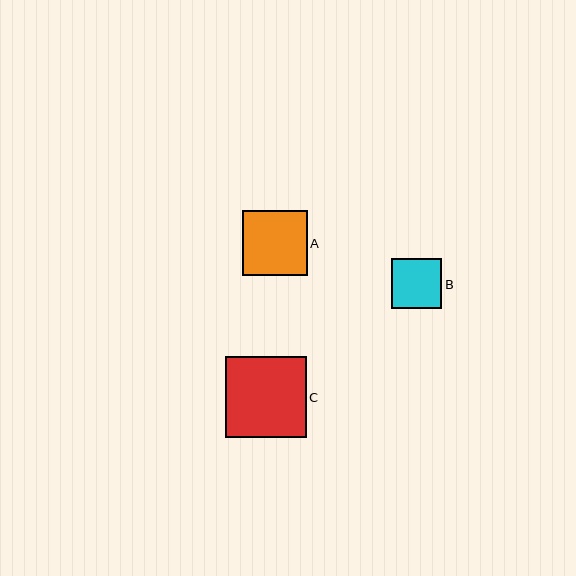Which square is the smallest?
Square B is the smallest with a size of approximately 50 pixels.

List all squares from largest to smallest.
From largest to smallest: C, A, B.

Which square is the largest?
Square C is the largest with a size of approximately 81 pixels.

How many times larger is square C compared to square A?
Square C is approximately 1.3 times the size of square A.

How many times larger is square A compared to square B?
Square A is approximately 1.3 times the size of square B.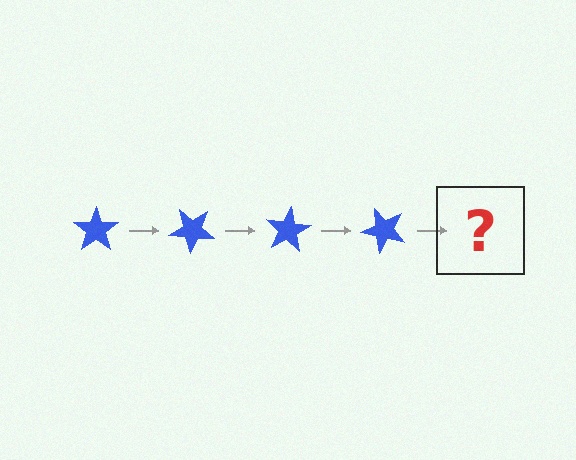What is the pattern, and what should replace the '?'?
The pattern is that the star rotates 40 degrees each step. The '?' should be a blue star rotated 160 degrees.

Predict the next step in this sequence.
The next step is a blue star rotated 160 degrees.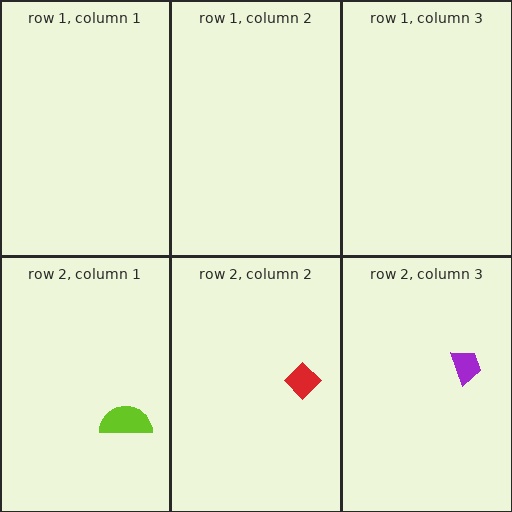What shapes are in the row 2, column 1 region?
The lime semicircle.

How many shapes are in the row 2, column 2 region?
1.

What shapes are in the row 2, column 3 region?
The purple trapezoid.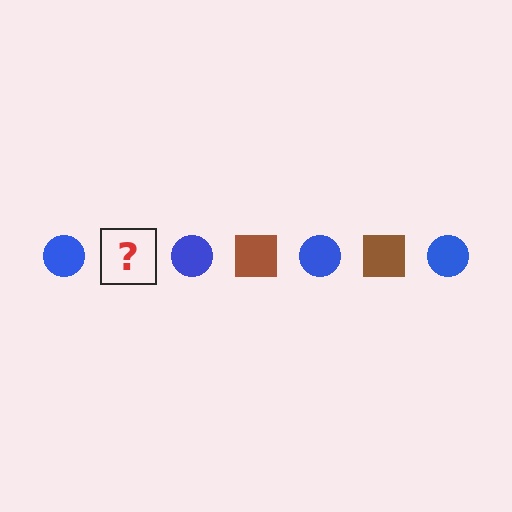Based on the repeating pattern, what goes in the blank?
The blank should be a brown square.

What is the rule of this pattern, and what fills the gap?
The rule is that the pattern alternates between blue circle and brown square. The gap should be filled with a brown square.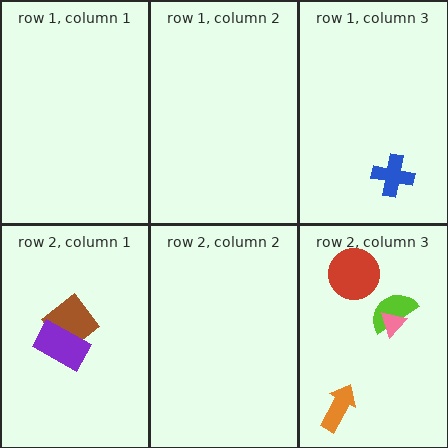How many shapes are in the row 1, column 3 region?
1.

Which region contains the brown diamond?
The row 2, column 1 region.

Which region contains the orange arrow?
The row 2, column 3 region.